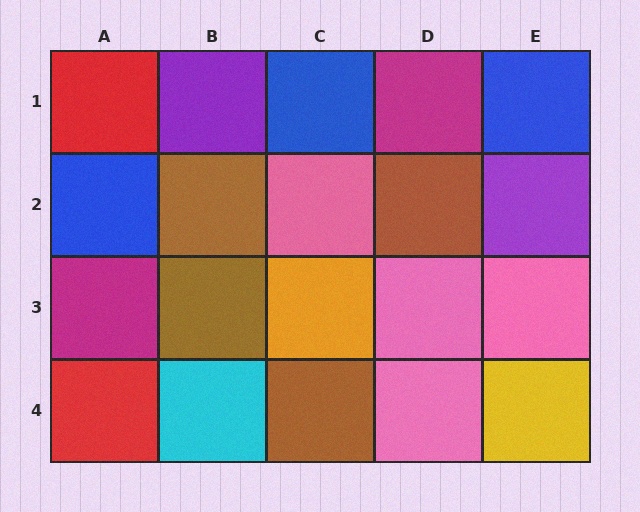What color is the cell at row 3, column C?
Orange.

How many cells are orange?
1 cell is orange.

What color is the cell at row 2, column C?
Pink.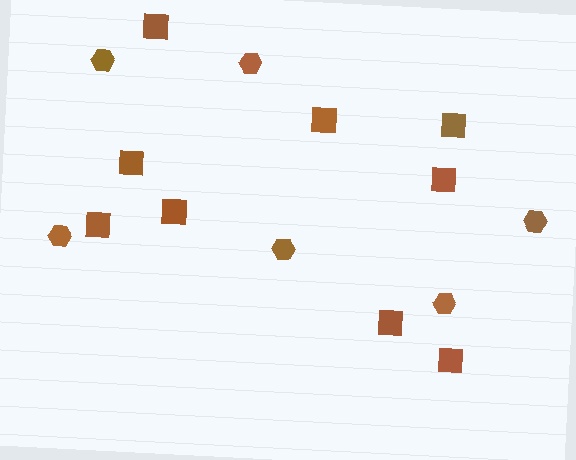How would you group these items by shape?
There are 2 groups: one group of squares (9) and one group of hexagons (6).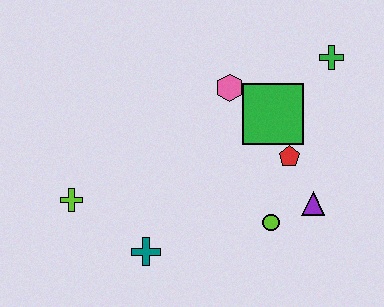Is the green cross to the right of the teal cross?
Yes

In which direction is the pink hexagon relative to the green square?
The pink hexagon is to the left of the green square.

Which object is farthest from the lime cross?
The green cross is farthest from the lime cross.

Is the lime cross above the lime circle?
Yes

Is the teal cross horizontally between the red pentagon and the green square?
No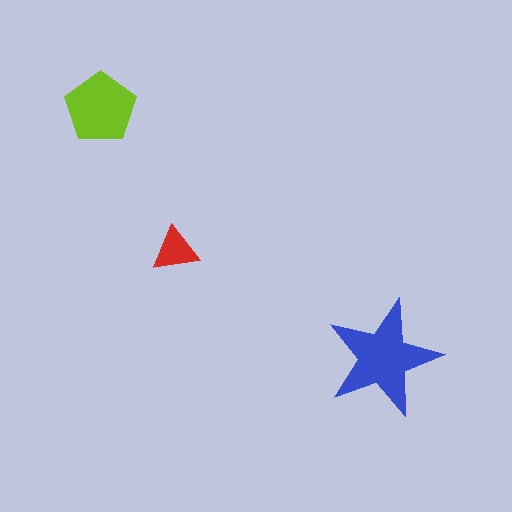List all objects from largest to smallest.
The blue star, the lime pentagon, the red triangle.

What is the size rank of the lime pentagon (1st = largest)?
2nd.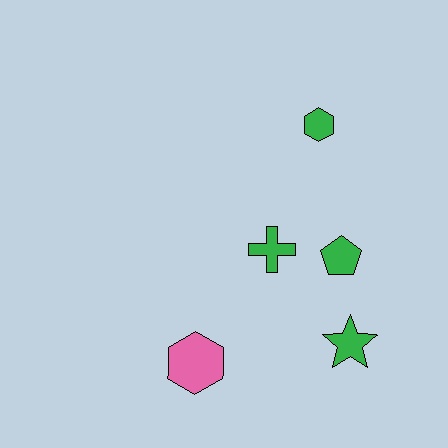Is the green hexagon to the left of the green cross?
No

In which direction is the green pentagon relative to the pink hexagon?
The green pentagon is to the right of the pink hexagon.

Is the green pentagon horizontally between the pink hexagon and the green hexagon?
No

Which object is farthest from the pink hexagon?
The green hexagon is farthest from the pink hexagon.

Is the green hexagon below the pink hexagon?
No